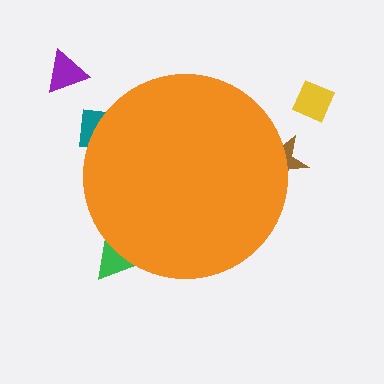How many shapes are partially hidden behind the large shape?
3 shapes are partially hidden.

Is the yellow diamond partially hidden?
No, the yellow diamond is fully visible.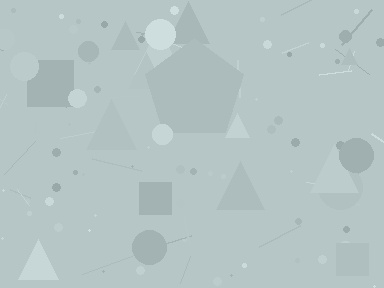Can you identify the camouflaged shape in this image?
The camouflaged shape is a pentagon.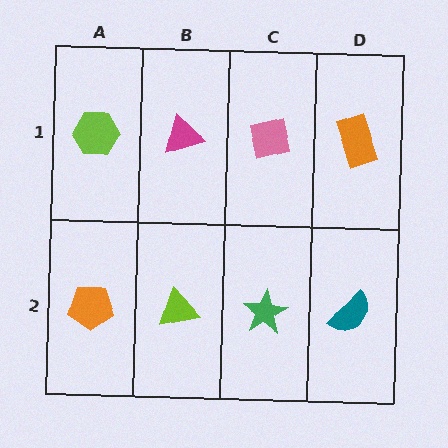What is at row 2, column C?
A green star.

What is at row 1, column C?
A pink square.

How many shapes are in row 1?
4 shapes.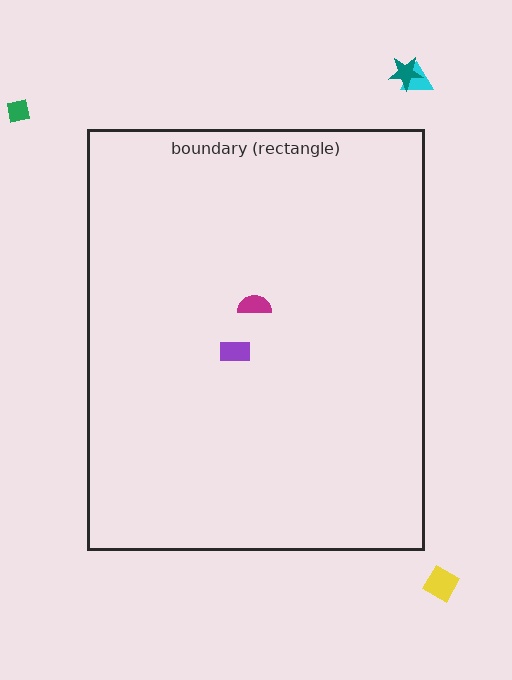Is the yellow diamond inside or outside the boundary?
Outside.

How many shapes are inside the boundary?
2 inside, 4 outside.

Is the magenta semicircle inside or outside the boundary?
Inside.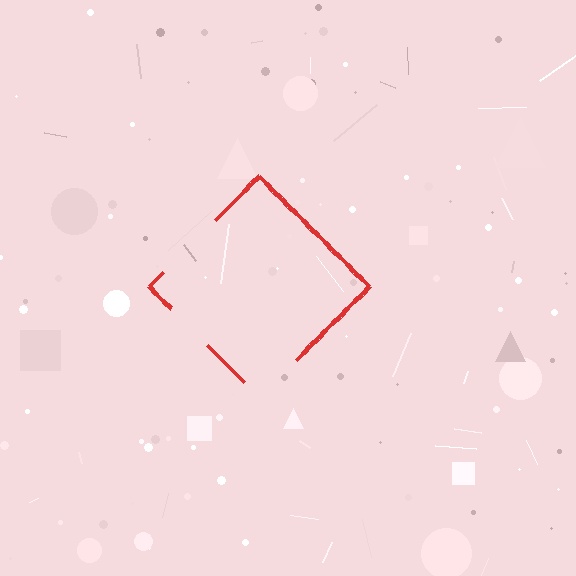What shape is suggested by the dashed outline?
The dashed outline suggests a diamond.